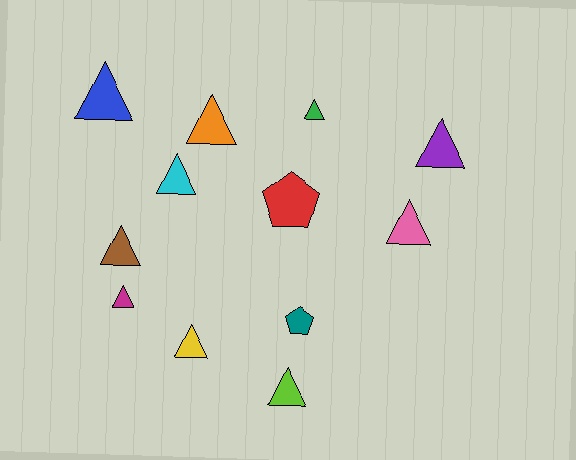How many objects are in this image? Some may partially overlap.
There are 12 objects.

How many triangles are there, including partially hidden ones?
There are 10 triangles.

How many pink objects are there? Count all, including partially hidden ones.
There is 1 pink object.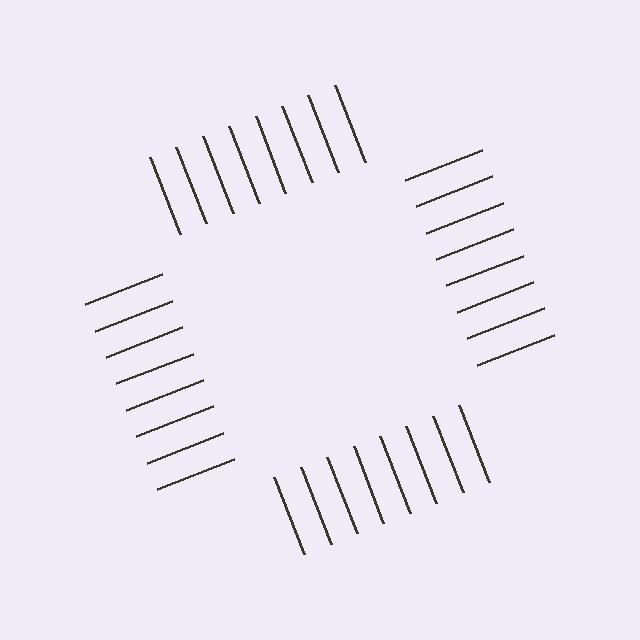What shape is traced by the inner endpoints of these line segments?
An illusory square — the line segments terminate on its edges but no continuous stroke is drawn.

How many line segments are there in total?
32 — 8 along each of the 4 edges.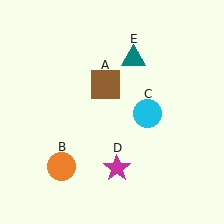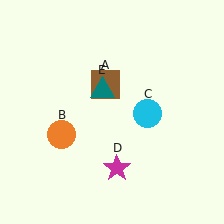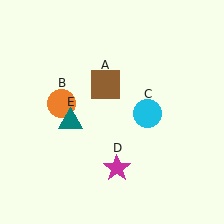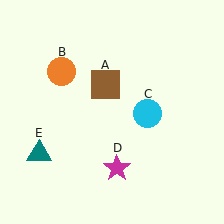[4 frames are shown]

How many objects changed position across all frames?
2 objects changed position: orange circle (object B), teal triangle (object E).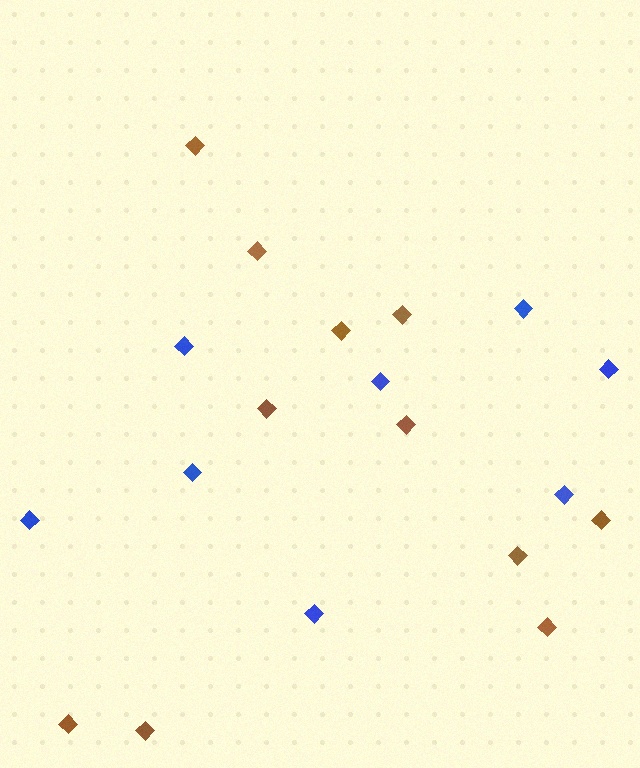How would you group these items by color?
There are 2 groups: one group of brown diamonds (11) and one group of blue diamonds (8).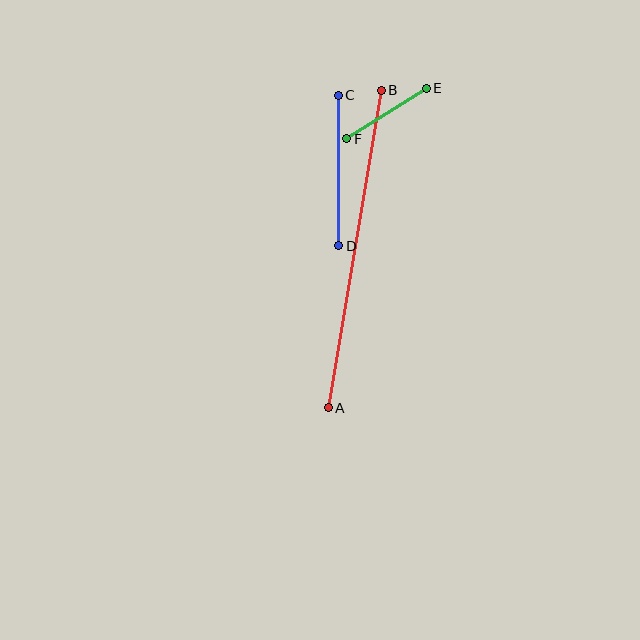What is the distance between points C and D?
The distance is approximately 151 pixels.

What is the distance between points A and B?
The distance is approximately 322 pixels.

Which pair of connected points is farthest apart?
Points A and B are farthest apart.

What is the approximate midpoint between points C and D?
The midpoint is at approximately (338, 170) pixels.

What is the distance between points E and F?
The distance is approximately 94 pixels.